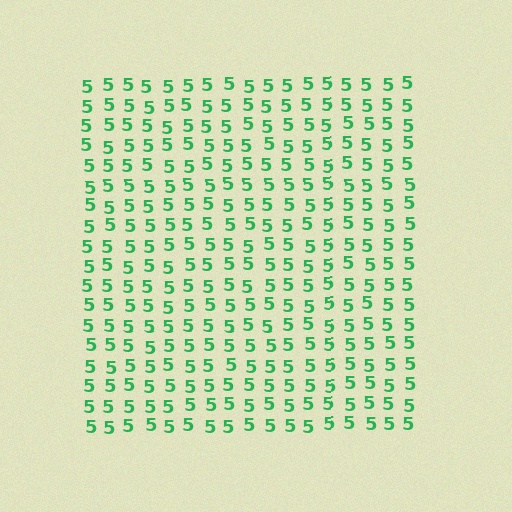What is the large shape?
The large shape is a square.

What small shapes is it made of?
It is made of small digit 5's.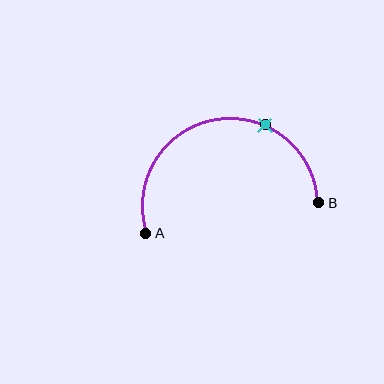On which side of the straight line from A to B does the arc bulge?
The arc bulges above the straight line connecting A and B.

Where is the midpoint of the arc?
The arc midpoint is the point on the curve farthest from the straight line joining A and B. It sits above that line.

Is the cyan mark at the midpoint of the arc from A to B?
No. The cyan mark lies on the arc but is closer to endpoint B. The arc midpoint would be at the point on the curve equidistant along the arc from both A and B.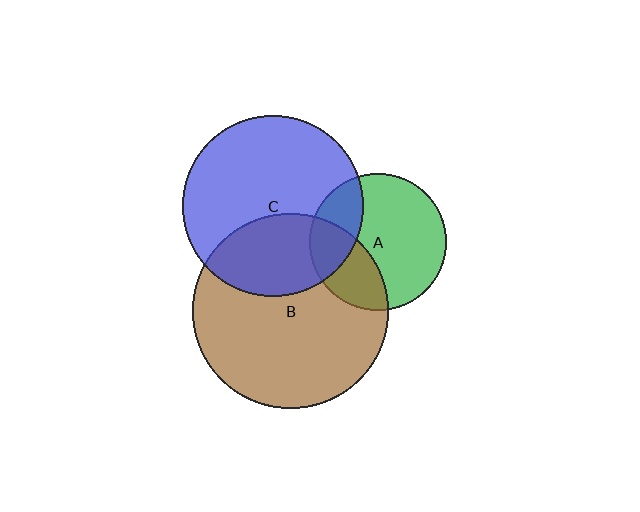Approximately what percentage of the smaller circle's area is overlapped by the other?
Approximately 35%.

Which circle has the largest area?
Circle B (brown).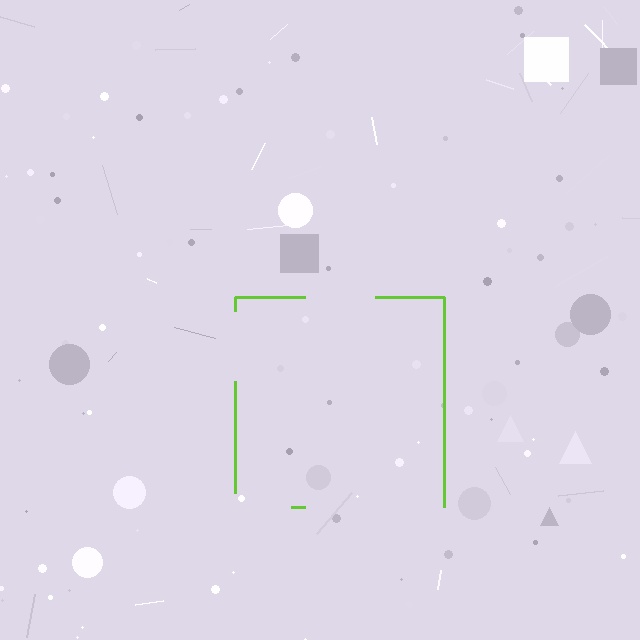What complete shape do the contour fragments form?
The contour fragments form a square.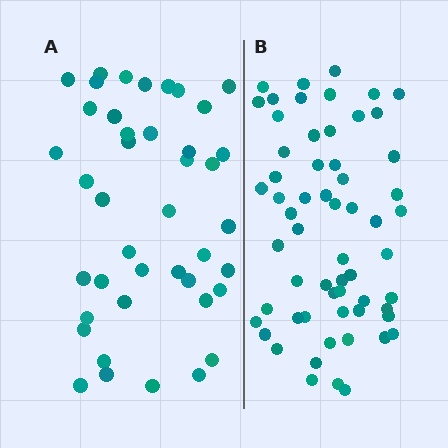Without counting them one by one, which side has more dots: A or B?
Region B (the right region) has more dots.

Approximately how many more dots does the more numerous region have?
Region B has approximately 20 more dots than region A.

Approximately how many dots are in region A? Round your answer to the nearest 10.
About 40 dots. (The exact count is 42, which rounds to 40.)